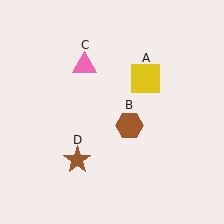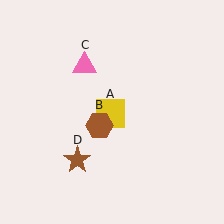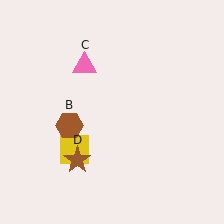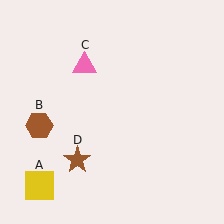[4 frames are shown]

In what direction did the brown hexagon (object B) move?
The brown hexagon (object B) moved left.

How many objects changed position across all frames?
2 objects changed position: yellow square (object A), brown hexagon (object B).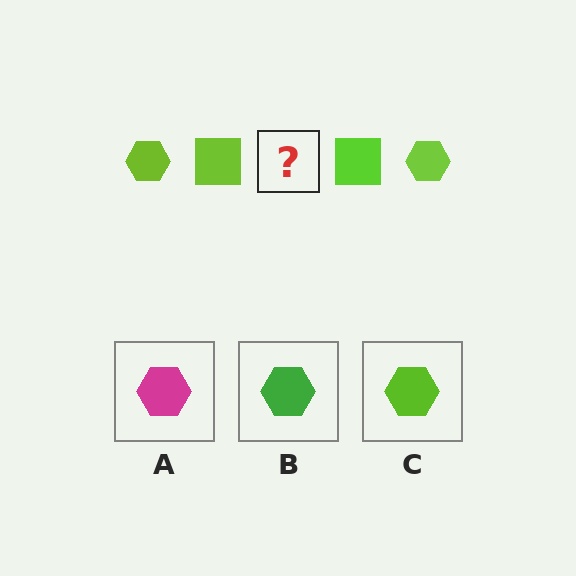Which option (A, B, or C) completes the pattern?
C.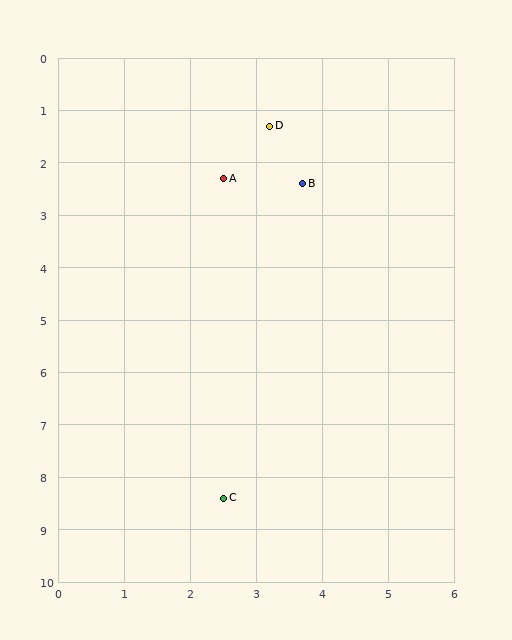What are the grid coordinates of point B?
Point B is at approximately (3.7, 2.4).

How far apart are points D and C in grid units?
Points D and C are about 7.1 grid units apart.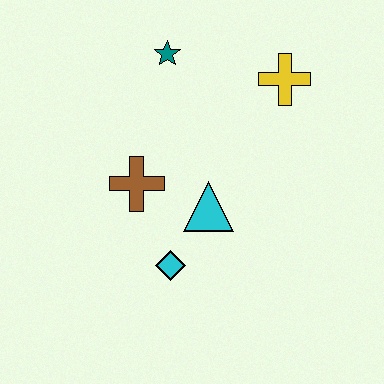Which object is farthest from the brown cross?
The yellow cross is farthest from the brown cross.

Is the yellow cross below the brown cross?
No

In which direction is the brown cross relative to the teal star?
The brown cross is below the teal star.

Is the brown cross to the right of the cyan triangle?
No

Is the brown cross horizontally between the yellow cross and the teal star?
No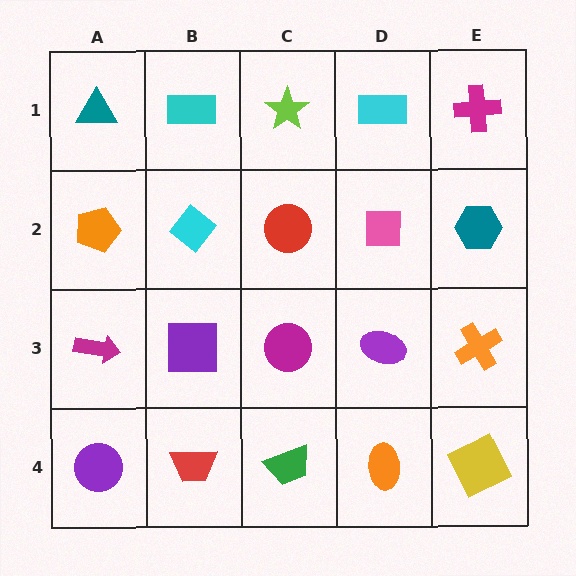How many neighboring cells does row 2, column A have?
3.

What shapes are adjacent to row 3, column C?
A red circle (row 2, column C), a green trapezoid (row 4, column C), a purple square (row 3, column B), a purple ellipse (row 3, column D).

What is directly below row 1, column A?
An orange pentagon.